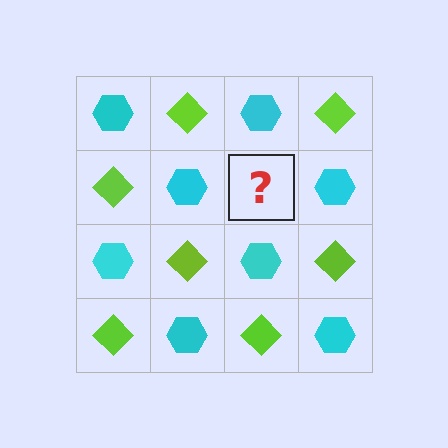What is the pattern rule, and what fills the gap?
The rule is that it alternates cyan hexagon and lime diamond in a checkerboard pattern. The gap should be filled with a lime diamond.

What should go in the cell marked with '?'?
The missing cell should contain a lime diamond.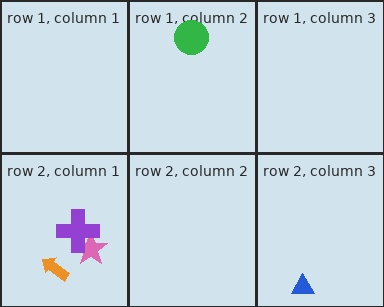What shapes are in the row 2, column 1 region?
The pink star, the orange arrow, the purple cross.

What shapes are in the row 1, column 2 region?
The green circle.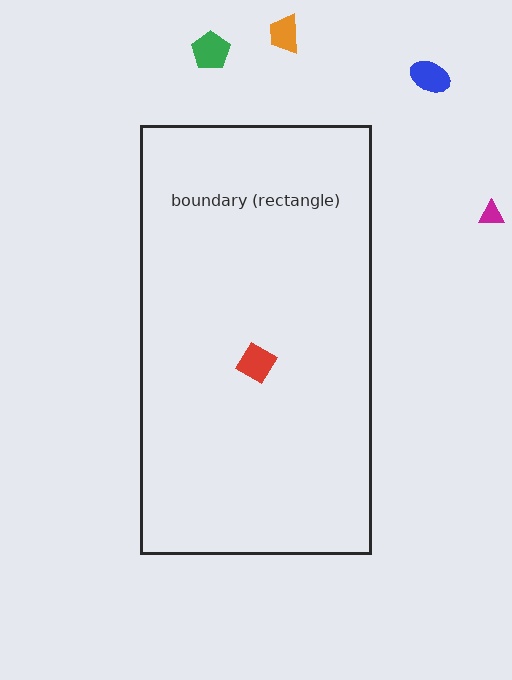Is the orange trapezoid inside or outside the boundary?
Outside.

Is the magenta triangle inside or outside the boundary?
Outside.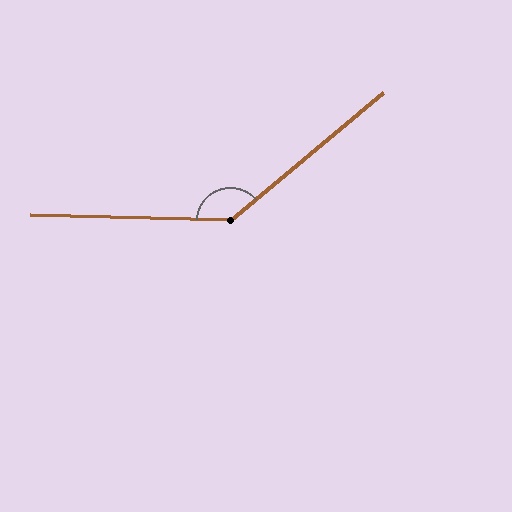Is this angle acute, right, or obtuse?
It is obtuse.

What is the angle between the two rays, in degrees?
Approximately 139 degrees.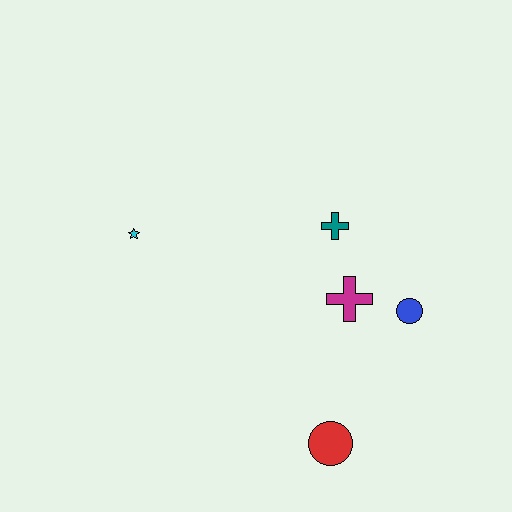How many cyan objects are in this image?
There is 1 cyan object.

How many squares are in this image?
There are no squares.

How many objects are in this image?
There are 5 objects.